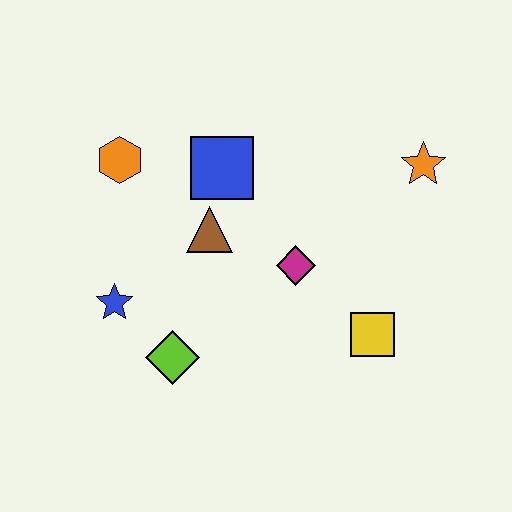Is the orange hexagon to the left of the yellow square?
Yes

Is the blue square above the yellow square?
Yes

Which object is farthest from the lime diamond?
The orange star is farthest from the lime diamond.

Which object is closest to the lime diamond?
The blue star is closest to the lime diamond.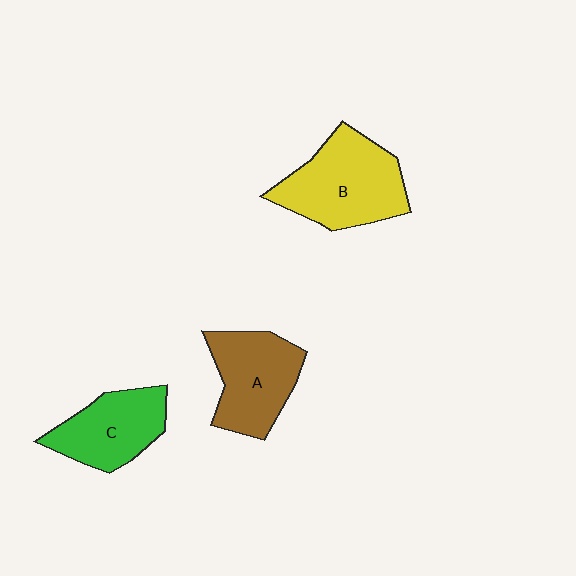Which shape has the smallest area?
Shape C (green).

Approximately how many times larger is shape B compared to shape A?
Approximately 1.2 times.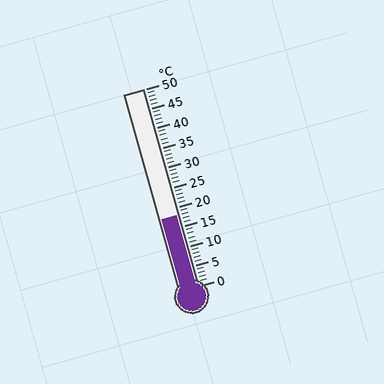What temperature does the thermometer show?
The thermometer shows approximately 18°C.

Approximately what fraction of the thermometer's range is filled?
The thermometer is filled to approximately 35% of its range.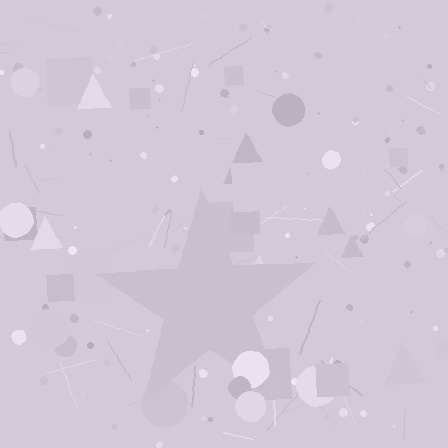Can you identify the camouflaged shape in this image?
The camouflaged shape is a star.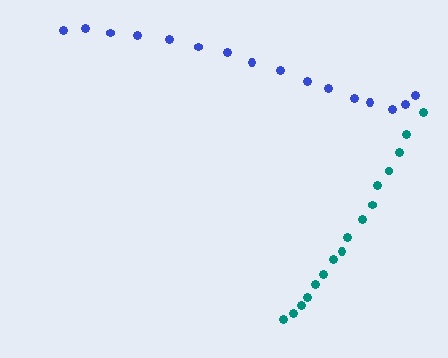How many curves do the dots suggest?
There are 2 distinct paths.